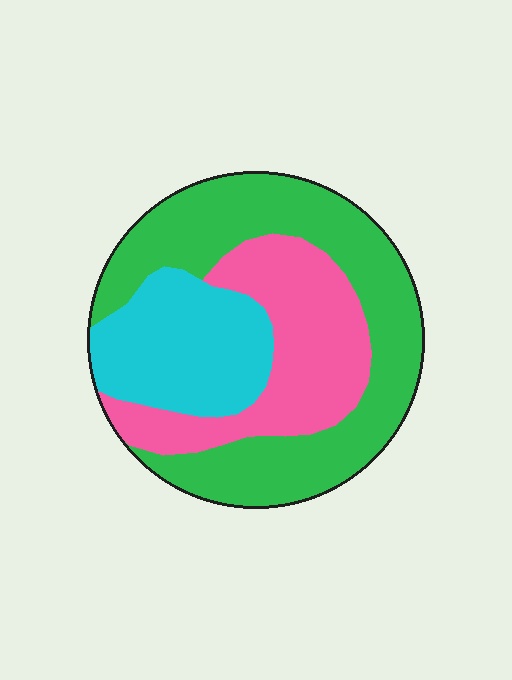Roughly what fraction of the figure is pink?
Pink takes up about one quarter (1/4) of the figure.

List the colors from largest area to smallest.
From largest to smallest: green, pink, cyan.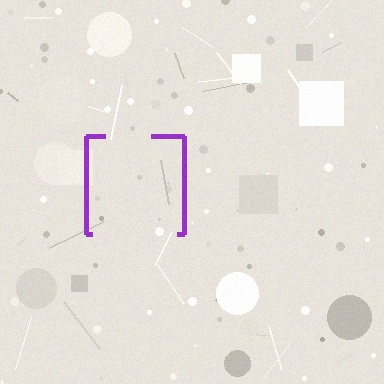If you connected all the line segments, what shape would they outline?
They would outline a square.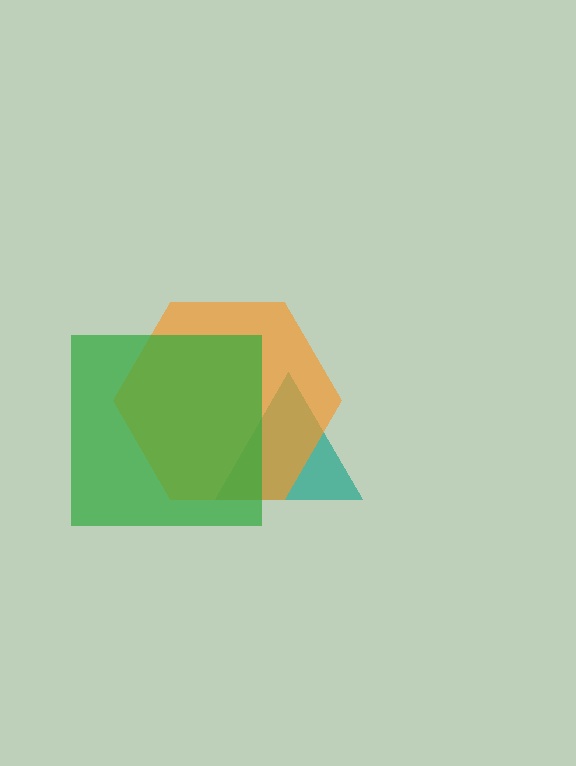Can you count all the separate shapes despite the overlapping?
Yes, there are 3 separate shapes.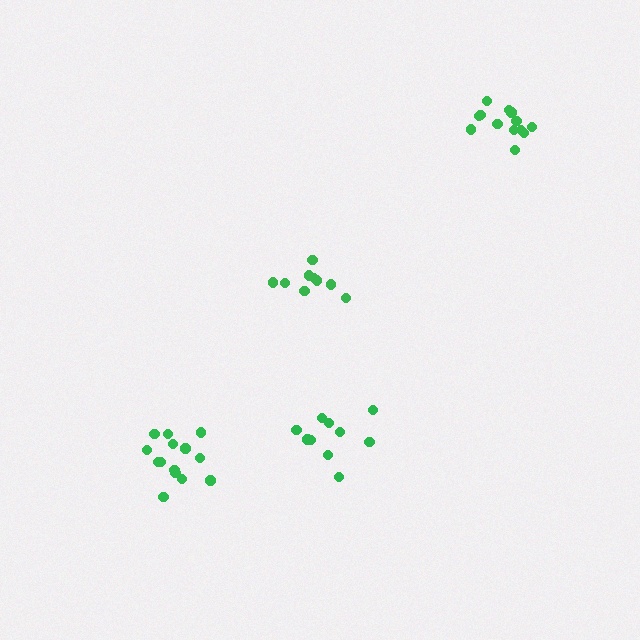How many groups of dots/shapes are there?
There are 4 groups.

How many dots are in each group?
Group 1: 9 dots, Group 2: 13 dots, Group 3: 14 dots, Group 4: 10 dots (46 total).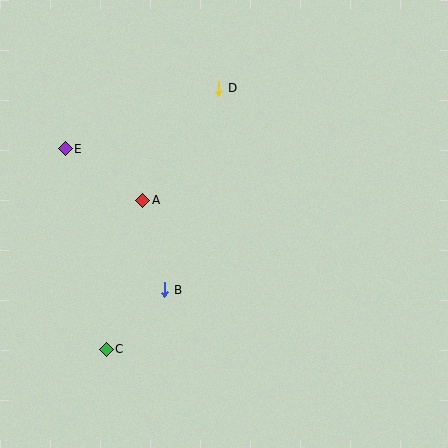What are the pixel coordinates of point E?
Point E is at (65, 149).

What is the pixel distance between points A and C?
The distance between A and C is 153 pixels.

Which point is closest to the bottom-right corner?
Point B is closest to the bottom-right corner.